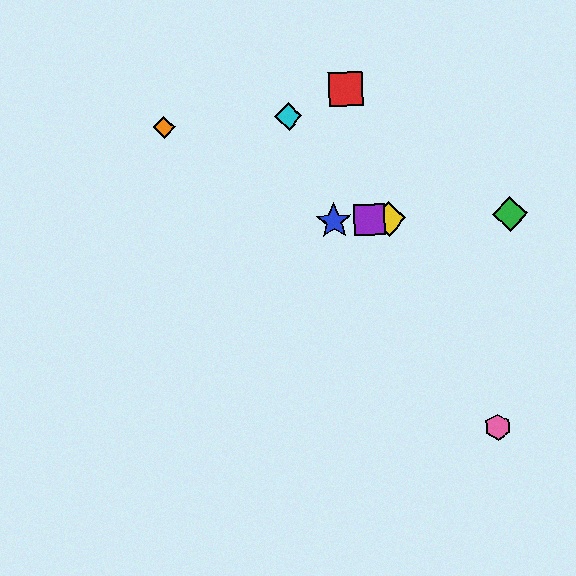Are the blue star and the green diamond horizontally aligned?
Yes, both are at y≈221.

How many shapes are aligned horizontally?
4 shapes (the blue star, the green diamond, the yellow diamond, the purple square) are aligned horizontally.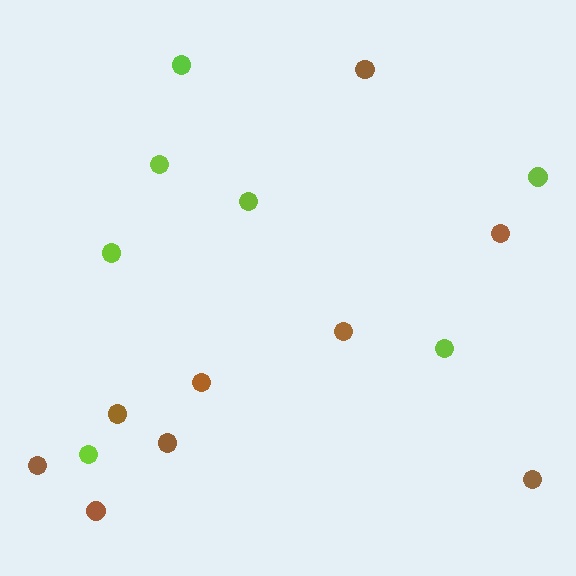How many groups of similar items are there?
There are 2 groups: one group of lime circles (7) and one group of brown circles (9).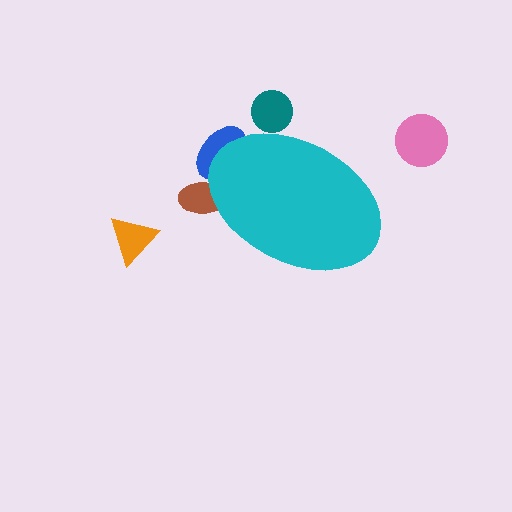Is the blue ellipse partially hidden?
Yes, the blue ellipse is partially hidden behind the cyan ellipse.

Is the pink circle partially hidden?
No, the pink circle is fully visible.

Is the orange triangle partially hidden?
No, the orange triangle is fully visible.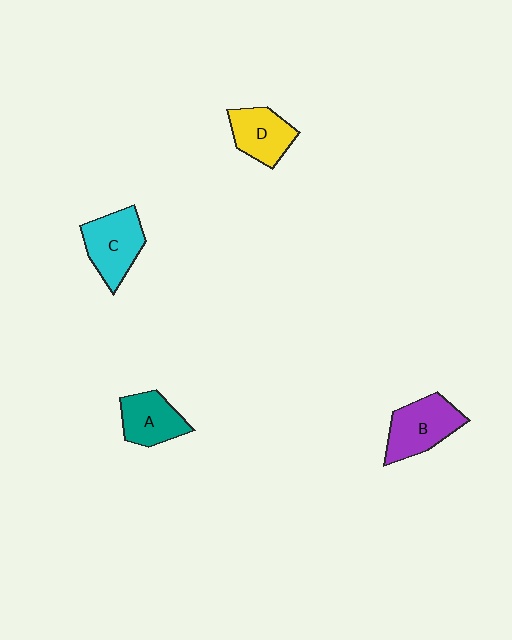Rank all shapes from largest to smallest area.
From largest to smallest: B (purple), C (cyan), D (yellow), A (teal).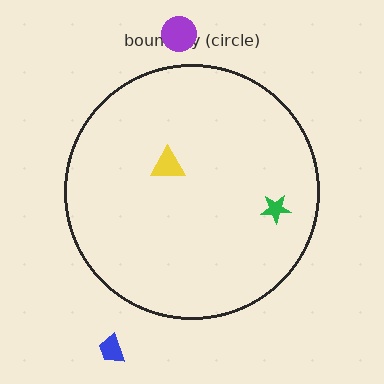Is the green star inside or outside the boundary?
Inside.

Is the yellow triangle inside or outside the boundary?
Inside.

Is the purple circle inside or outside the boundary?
Outside.